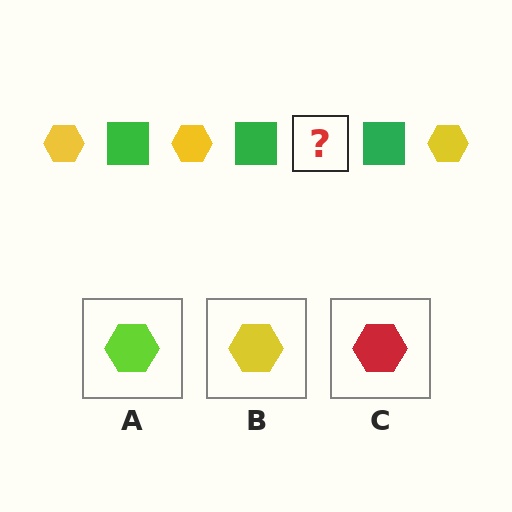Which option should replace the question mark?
Option B.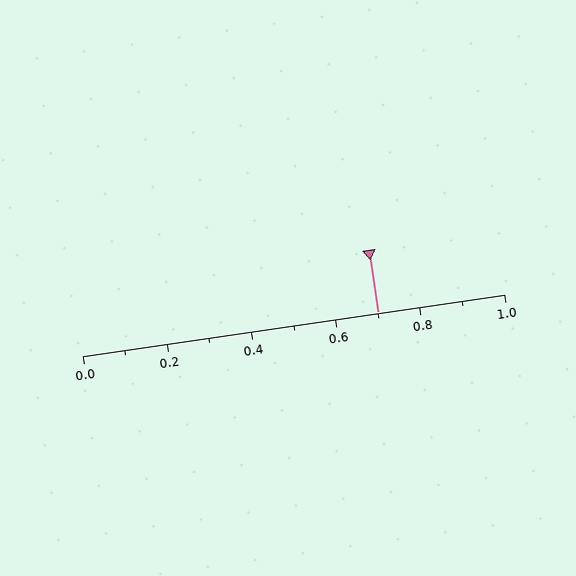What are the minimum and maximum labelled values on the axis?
The axis runs from 0.0 to 1.0.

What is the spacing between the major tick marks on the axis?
The major ticks are spaced 0.2 apart.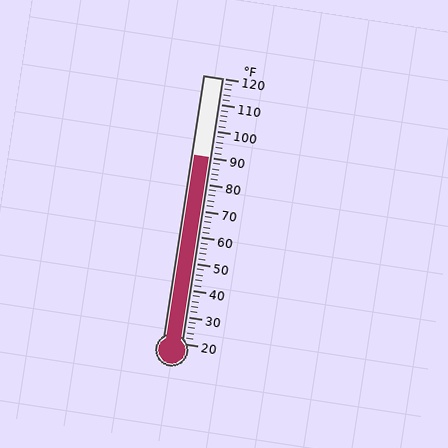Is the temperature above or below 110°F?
The temperature is below 110°F.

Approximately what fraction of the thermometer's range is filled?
The thermometer is filled to approximately 70% of its range.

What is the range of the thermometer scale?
The thermometer scale ranges from 20°F to 120°F.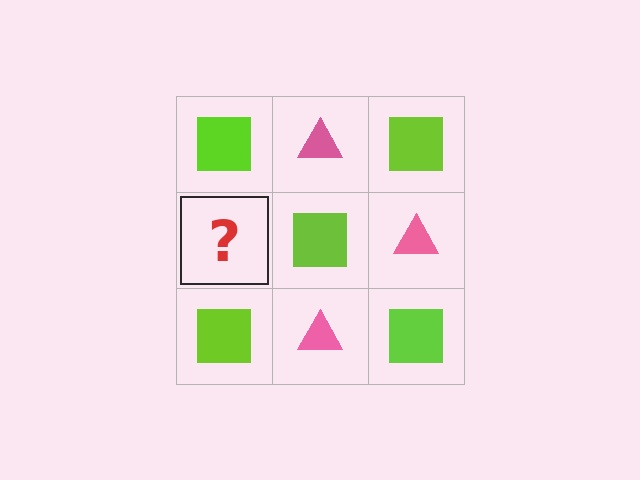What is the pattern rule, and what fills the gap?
The rule is that it alternates lime square and pink triangle in a checkerboard pattern. The gap should be filled with a pink triangle.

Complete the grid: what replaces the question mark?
The question mark should be replaced with a pink triangle.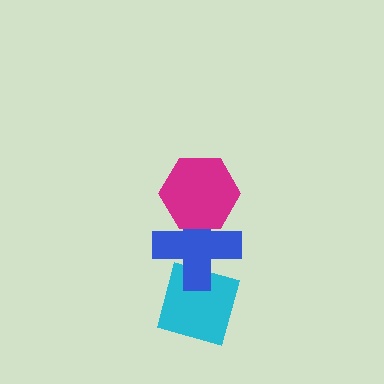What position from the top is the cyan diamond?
The cyan diamond is 3rd from the top.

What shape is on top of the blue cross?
The magenta hexagon is on top of the blue cross.